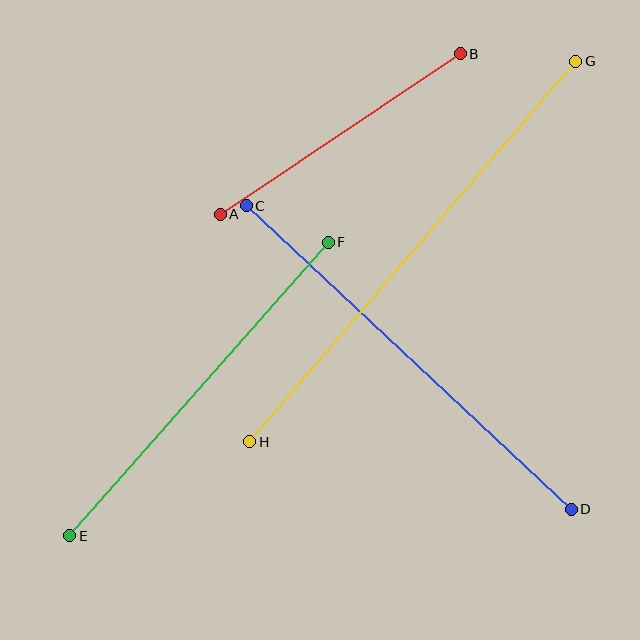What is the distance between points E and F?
The distance is approximately 391 pixels.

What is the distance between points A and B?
The distance is approximately 288 pixels.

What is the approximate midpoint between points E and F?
The midpoint is at approximately (199, 389) pixels.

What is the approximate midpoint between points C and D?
The midpoint is at approximately (409, 358) pixels.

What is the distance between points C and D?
The distance is approximately 445 pixels.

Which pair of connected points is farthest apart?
Points G and H are farthest apart.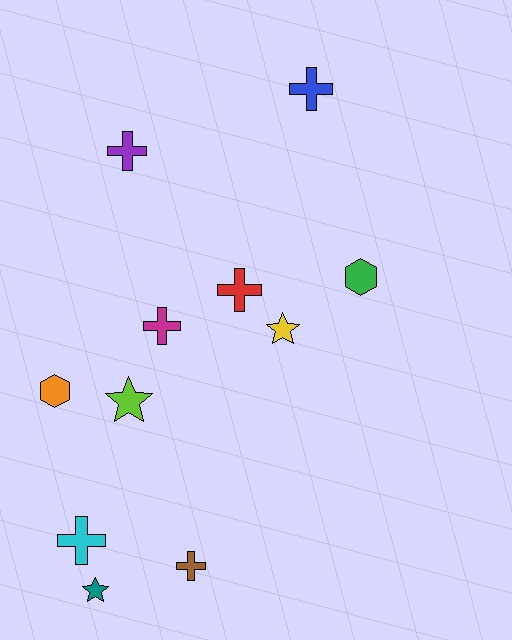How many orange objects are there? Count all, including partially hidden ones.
There is 1 orange object.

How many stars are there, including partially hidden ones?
There are 3 stars.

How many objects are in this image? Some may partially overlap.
There are 11 objects.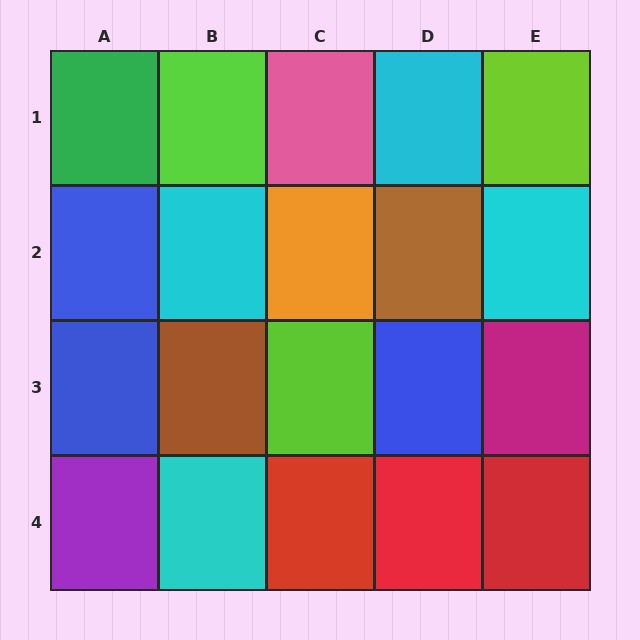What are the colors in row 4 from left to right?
Purple, cyan, red, red, red.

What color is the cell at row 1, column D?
Cyan.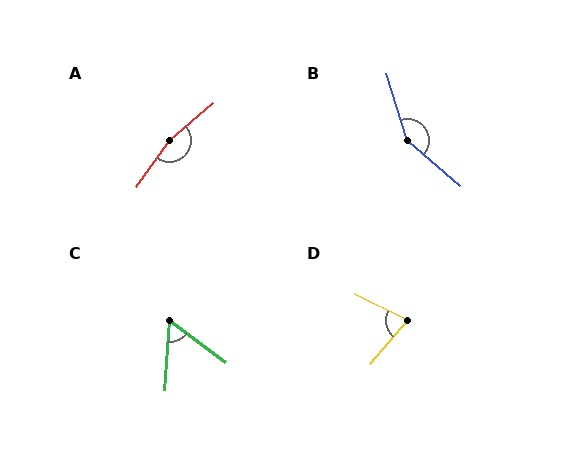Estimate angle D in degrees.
Approximately 75 degrees.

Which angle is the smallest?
C, at approximately 56 degrees.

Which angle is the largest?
A, at approximately 165 degrees.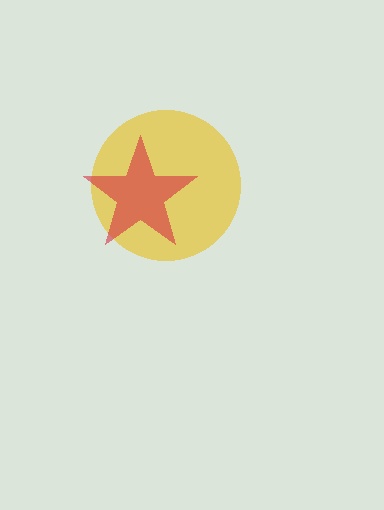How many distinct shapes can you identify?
There are 2 distinct shapes: a yellow circle, a red star.